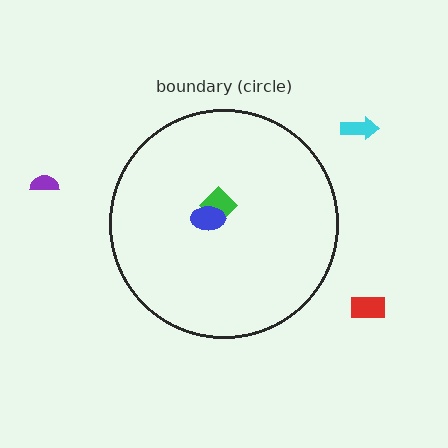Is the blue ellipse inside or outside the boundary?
Inside.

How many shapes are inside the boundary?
2 inside, 3 outside.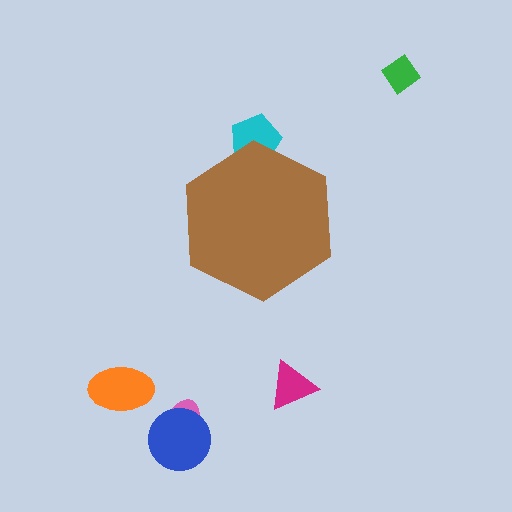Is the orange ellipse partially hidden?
No, the orange ellipse is fully visible.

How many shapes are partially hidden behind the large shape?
1 shape is partially hidden.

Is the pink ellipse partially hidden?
No, the pink ellipse is fully visible.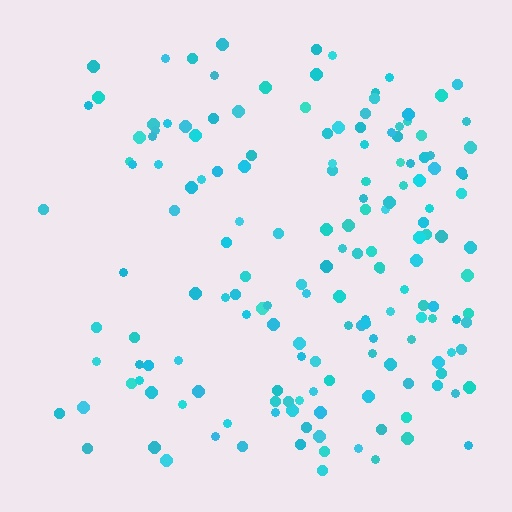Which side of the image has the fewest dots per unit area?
The left.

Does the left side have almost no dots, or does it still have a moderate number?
Still a moderate number, just noticeably fewer than the right.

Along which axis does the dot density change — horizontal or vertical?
Horizontal.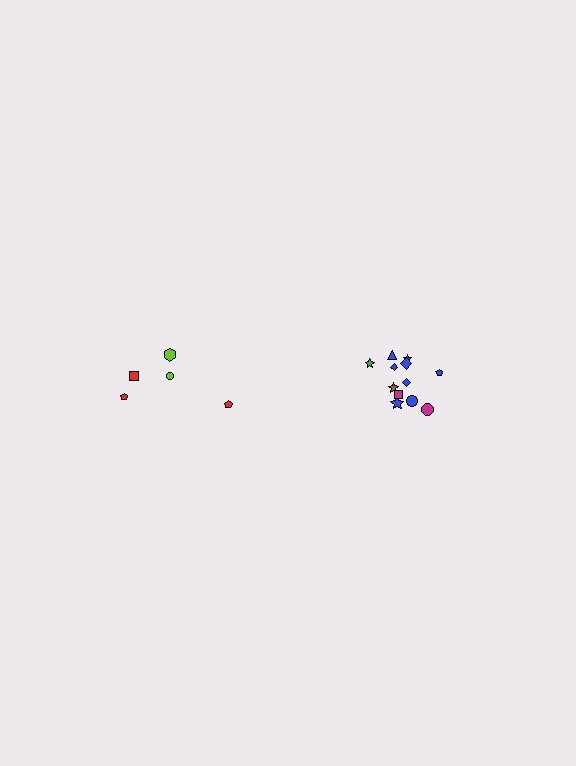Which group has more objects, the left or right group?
The right group.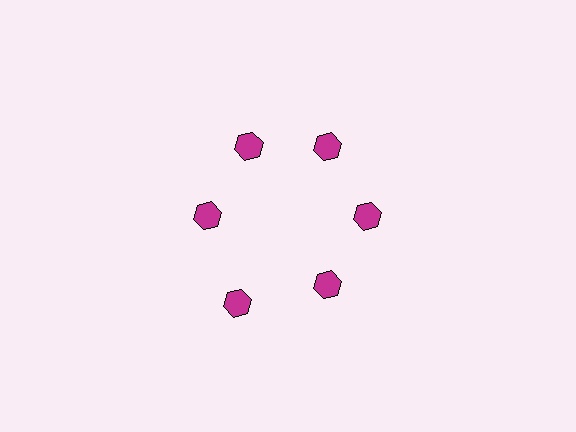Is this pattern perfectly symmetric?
No. The 6 magenta hexagons are arranged in a ring, but one element near the 7 o'clock position is pushed outward from the center, breaking the 6-fold rotational symmetry.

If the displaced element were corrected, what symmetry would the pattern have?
It would have 6-fold rotational symmetry — the pattern would map onto itself every 60 degrees.